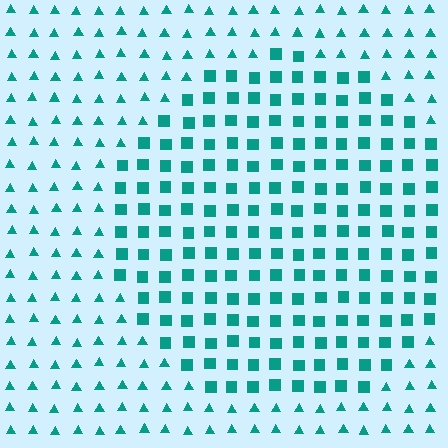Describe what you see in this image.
The image is filled with small teal elements arranged in a uniform grid. A circle-shaped region contains squares, while the surrounding area contains triangles. The boundary is defined purely by the change in element shape.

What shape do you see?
I see a circle.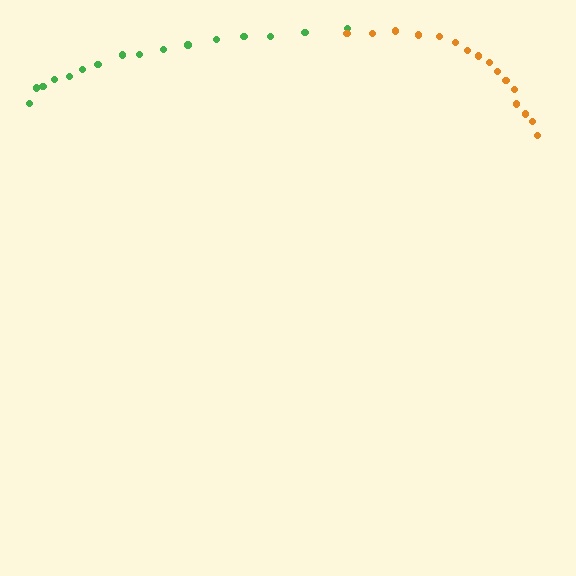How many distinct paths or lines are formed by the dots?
There are 2 distinct paths.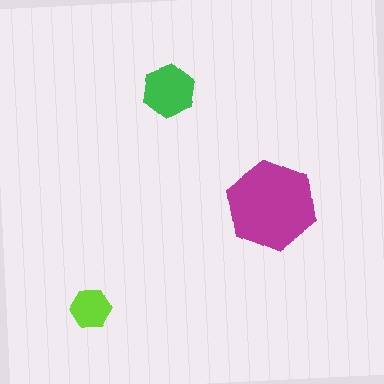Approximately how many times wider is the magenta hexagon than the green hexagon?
About 1.5 times wider.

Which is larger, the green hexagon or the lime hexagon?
The green one.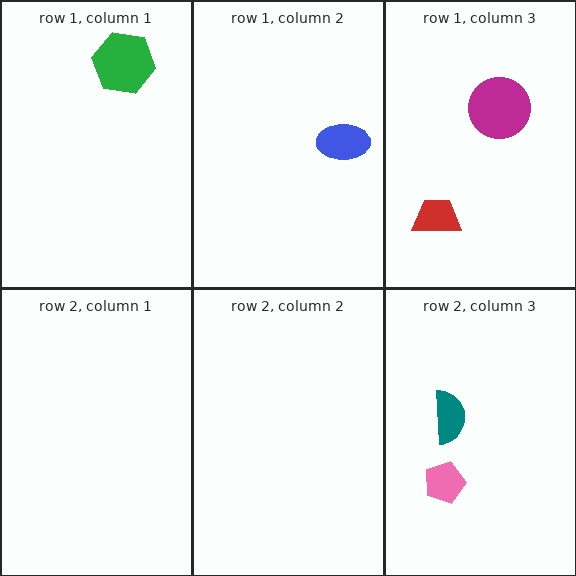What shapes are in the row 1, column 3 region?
The magenta circle, the red trapezoid.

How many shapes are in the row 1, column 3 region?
2.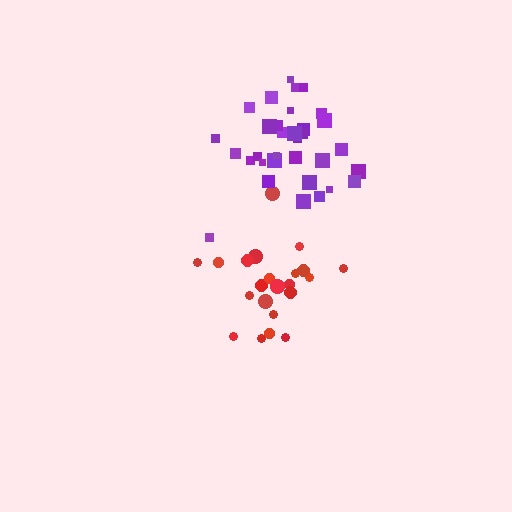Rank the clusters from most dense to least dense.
purple, red.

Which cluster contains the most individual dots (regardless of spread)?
Purple (34).